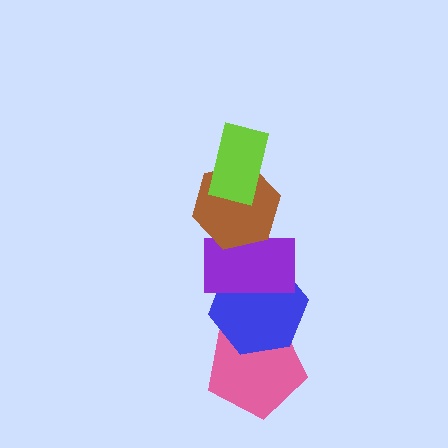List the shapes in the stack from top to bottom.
From top to bottom: the lime rectangle, the brown hexagon, the purple rectangle, the blue hexagon, the pink pentagon.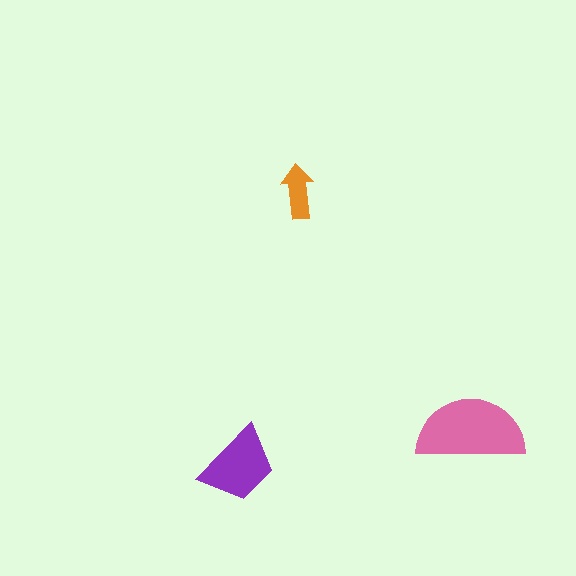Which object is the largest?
The pink semicircle.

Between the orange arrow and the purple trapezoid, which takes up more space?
The purple trapezoid.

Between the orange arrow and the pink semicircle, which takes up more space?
The pink semicircle.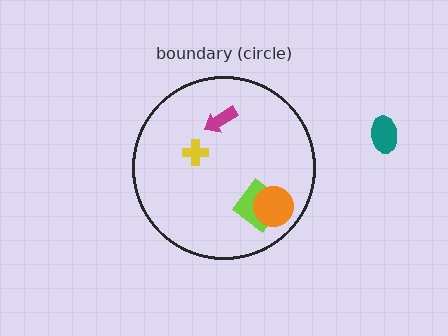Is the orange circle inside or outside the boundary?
Inside.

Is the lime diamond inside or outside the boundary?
Inside.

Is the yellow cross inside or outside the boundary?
Inside.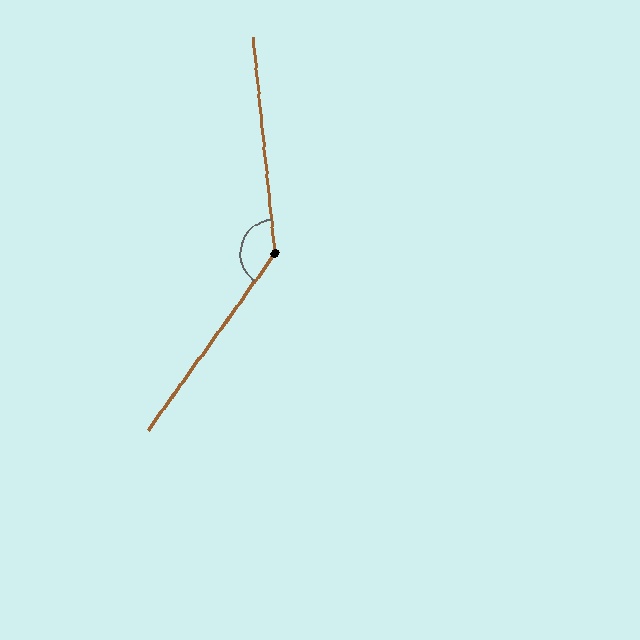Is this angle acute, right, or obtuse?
It is obtuse.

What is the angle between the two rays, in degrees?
Approximately 139 degrees.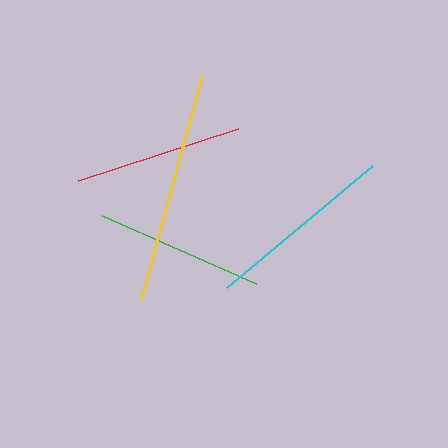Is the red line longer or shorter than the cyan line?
The cyan line is longer than the red line.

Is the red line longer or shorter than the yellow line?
The yellow line is longer than the red line.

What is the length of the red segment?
The red segment is approximately 168 pixels long.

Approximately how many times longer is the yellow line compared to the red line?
The yellow line is approximately 1.4 times the length of the red line.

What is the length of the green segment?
The green segment is approximately 169 pixels long.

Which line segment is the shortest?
The red line is the shortest at approximately 168 pixels.